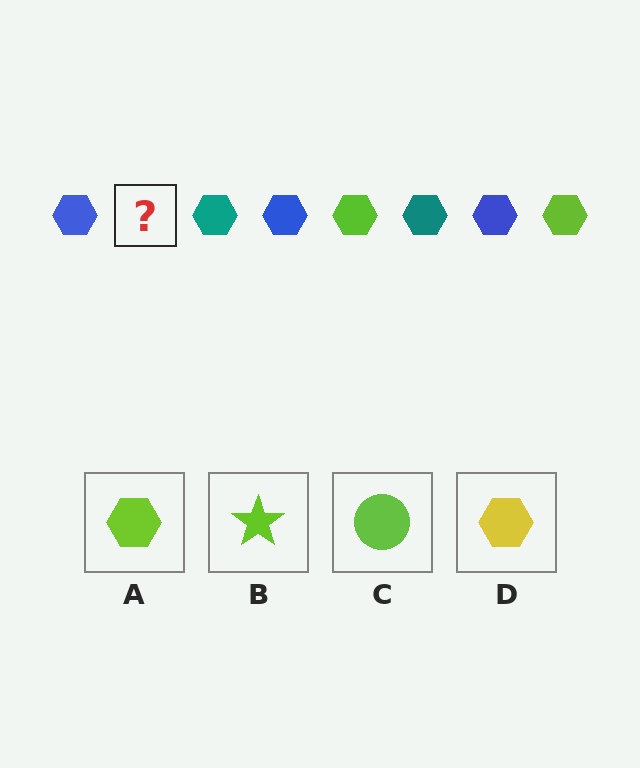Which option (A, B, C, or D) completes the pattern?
A.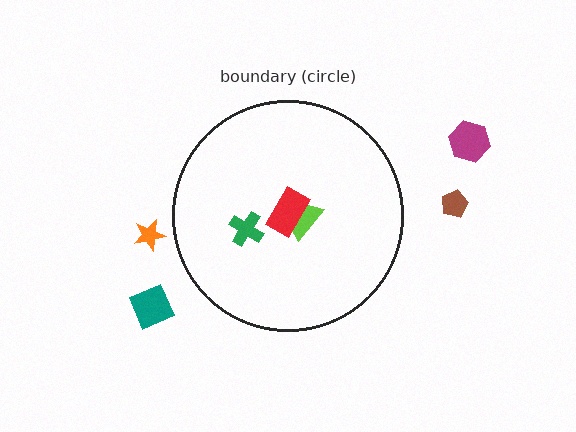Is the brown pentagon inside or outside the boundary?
Outside.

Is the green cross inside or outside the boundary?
Inside.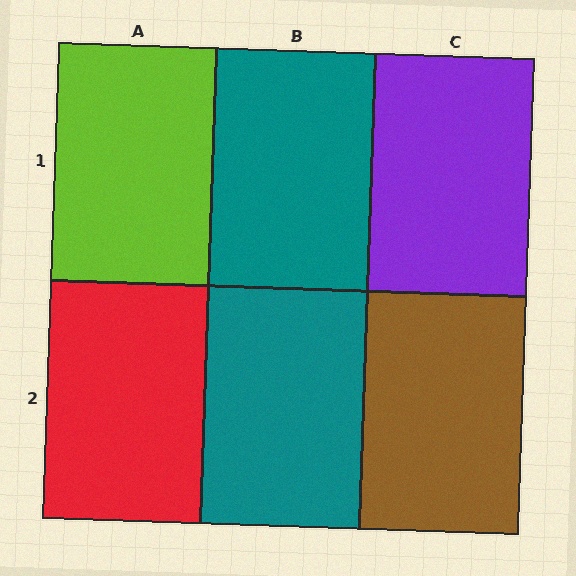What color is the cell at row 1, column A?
Lime.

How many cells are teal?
2 cells are teal.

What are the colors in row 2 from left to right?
Red, teal, brown.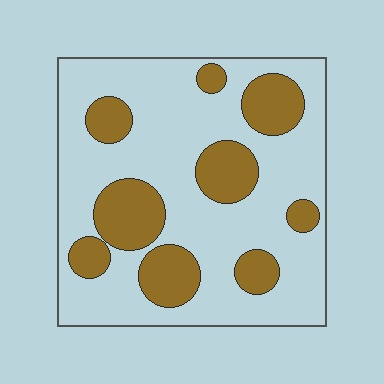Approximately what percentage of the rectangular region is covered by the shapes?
Approximately 30%.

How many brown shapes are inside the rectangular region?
9.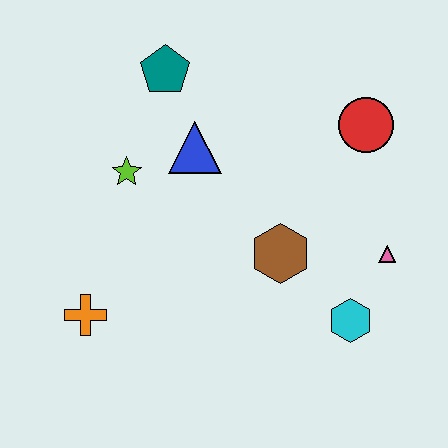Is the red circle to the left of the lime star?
No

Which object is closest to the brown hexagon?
The cyan hexagon is closest to the brown hexagon.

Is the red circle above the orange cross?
Yes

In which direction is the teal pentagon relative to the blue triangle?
The teal pentagon is above the blue triangle.